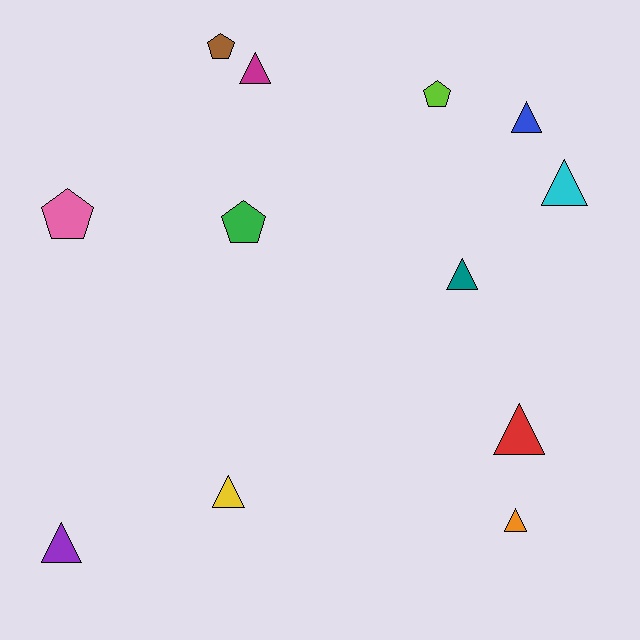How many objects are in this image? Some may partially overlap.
There are 12 objects.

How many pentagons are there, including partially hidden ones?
There are 4 pentagons.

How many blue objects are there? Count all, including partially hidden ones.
There is 1 blue object.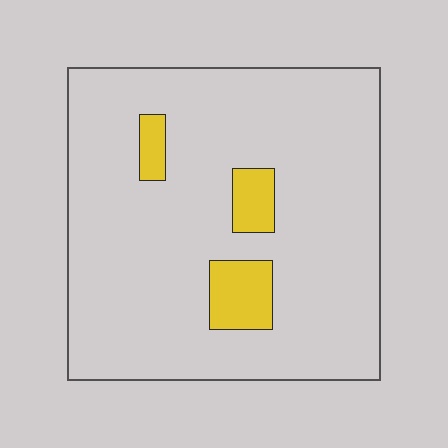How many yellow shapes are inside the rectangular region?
3.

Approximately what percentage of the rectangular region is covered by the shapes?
Approximately 10%.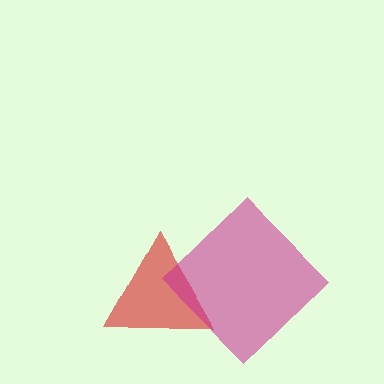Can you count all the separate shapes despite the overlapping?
Yes, there are 2 separate shapes.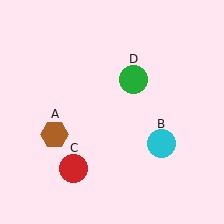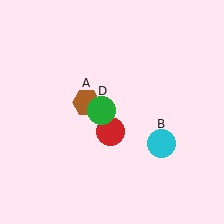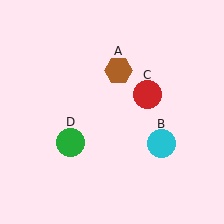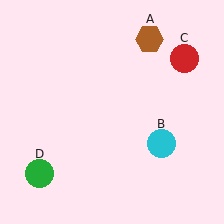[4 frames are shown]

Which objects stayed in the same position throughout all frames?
Cyan circle (object B) remained stationary.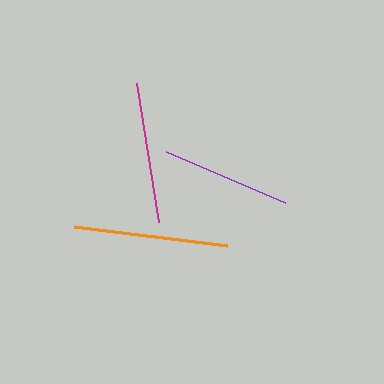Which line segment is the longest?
The orange line is the longest at approximately 154 pixels.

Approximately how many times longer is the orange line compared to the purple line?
The orange line is approximately 1.2 times the length of the purple line.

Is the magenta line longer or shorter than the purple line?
The magenta line is longer than the purple line.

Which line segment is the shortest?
The purple line is the shortest at approximately 129 pixels.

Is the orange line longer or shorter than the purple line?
The orange line is longer than the purple line.